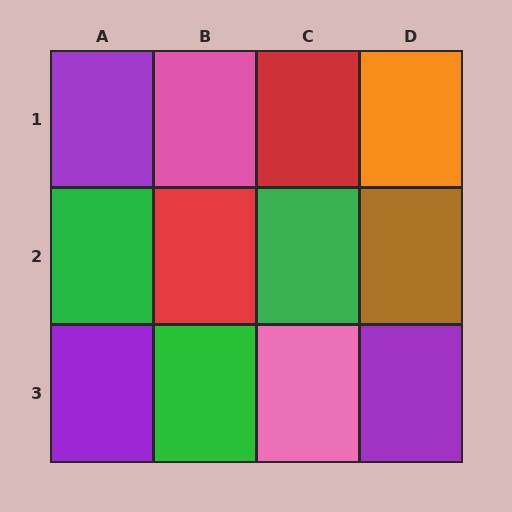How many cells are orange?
1 cell is orange.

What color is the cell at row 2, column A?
Green.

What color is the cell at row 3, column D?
Purple.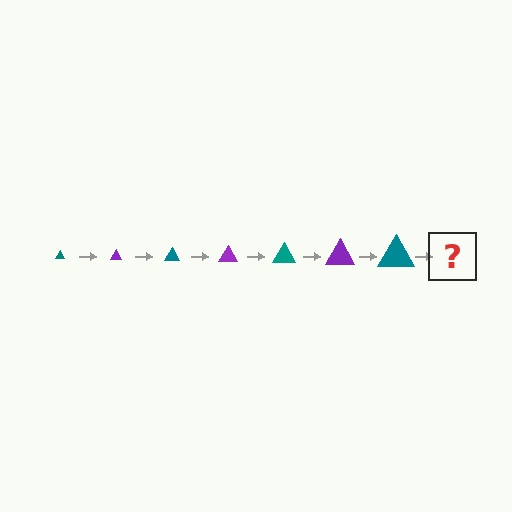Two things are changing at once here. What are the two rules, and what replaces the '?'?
The two rules are that the triangle grows larger each step and the color cycles through teal and purple. The '?' should be a purple triangle, larger than the previous one.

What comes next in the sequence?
The next element should be a purple triangle, larger than the previous one.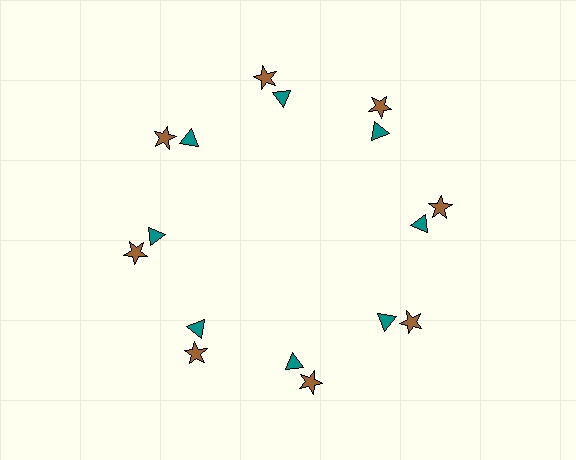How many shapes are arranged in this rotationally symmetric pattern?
There are 16 shapes, arranged in 8 groups of 2.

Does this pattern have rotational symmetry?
Yes, this pattern has 8-fold rotational symmetry. It looks the same after rotating 45 degrees around the center.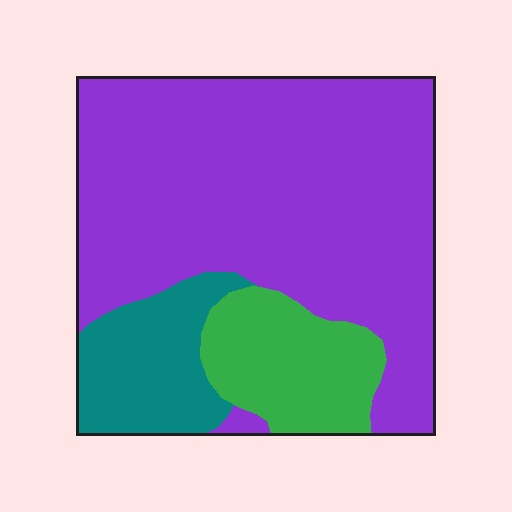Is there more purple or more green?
Purple.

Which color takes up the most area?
Purple, at roughly 70%.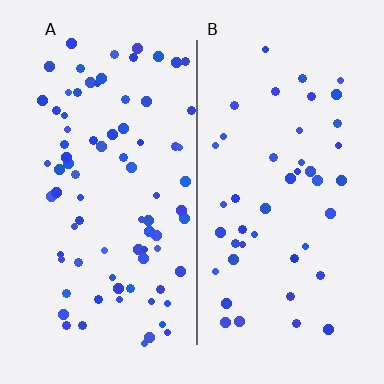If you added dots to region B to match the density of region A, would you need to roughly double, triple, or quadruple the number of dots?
Approximately double.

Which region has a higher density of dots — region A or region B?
A (the left).